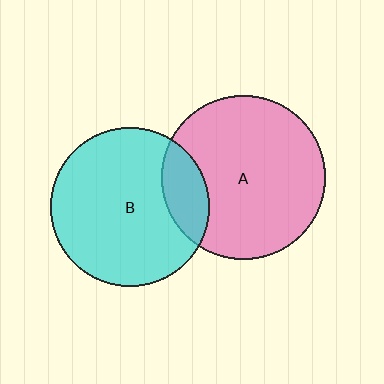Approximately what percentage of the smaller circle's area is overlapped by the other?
Approximately 15%.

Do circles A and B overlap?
Yes.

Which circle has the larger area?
Circle A (pink).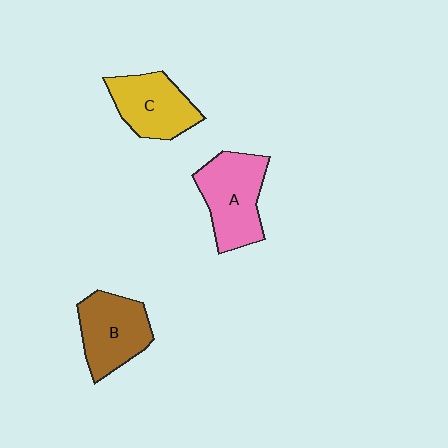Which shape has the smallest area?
Shape C (yellow).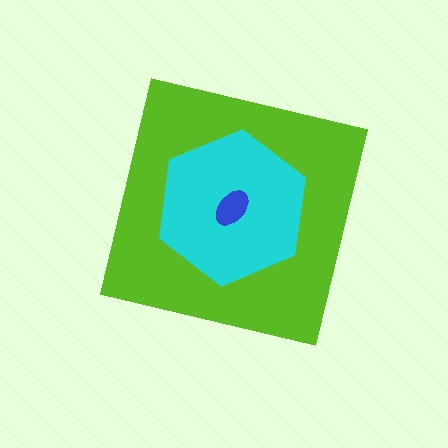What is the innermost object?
The blue ellipse.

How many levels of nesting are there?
3.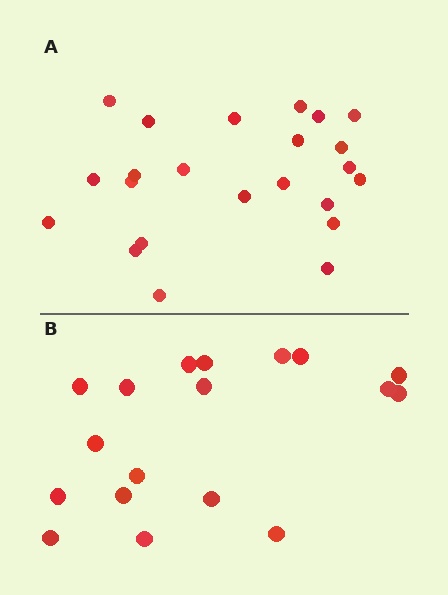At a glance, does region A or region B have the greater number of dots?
Region A (the top region) has more dots.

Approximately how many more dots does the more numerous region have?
Region A has about 5 more dots than region B.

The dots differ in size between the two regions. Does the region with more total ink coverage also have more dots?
No. Region B has more total ink coverage because its dots are larger, but region A actually contains more individual dots. Total area can be misleading — the number of items is what matters here.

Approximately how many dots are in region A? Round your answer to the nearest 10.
About 20 dots. (The exact count is 23, which rounds to 20.)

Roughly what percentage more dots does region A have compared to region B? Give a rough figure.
About 30% more.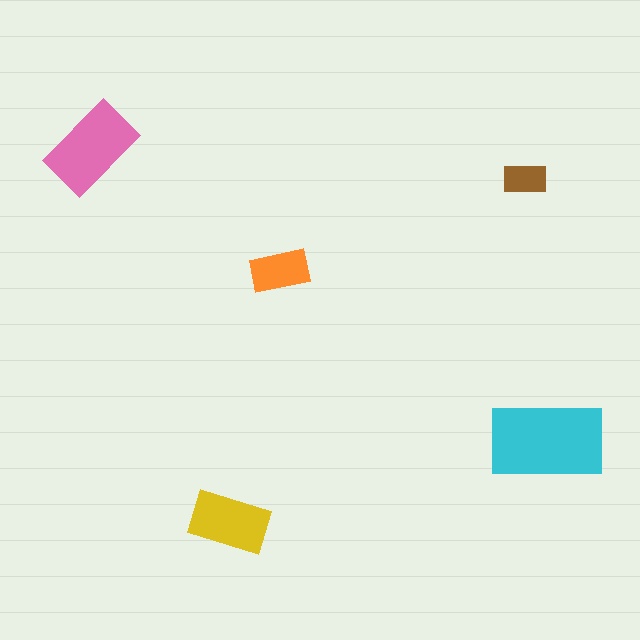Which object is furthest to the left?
The pink rectangle is leftmost.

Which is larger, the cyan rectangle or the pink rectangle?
The cyan one.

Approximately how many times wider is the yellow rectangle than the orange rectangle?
About 1.5 times wider.